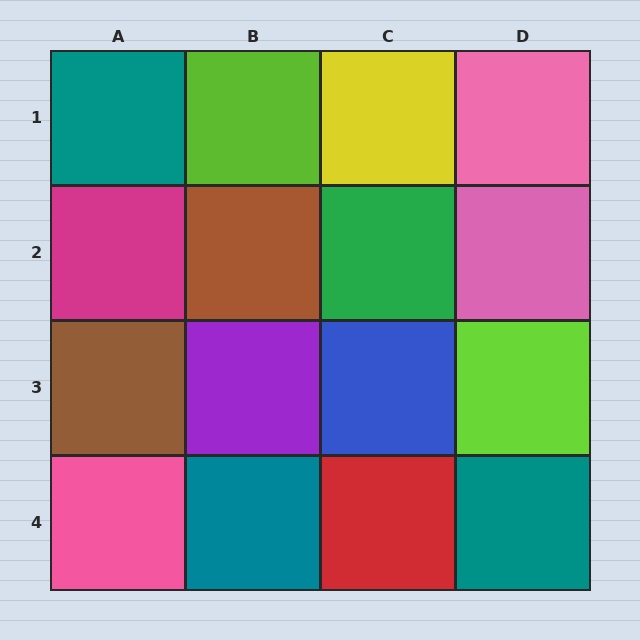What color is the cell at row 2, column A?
Magenta.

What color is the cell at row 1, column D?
Pink.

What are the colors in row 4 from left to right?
Pink, teal, red, teal.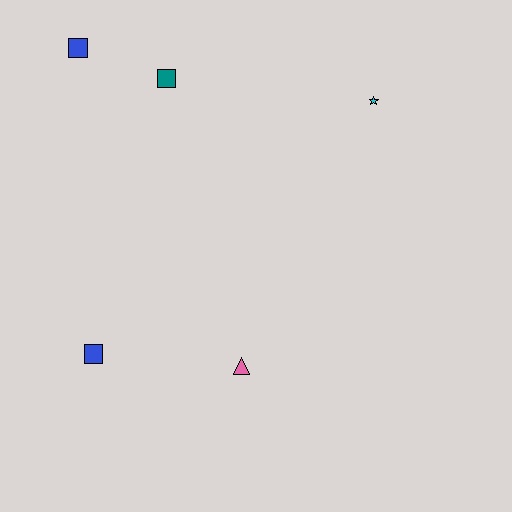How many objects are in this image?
There are 5 objects.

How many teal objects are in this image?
There is 1 teal object.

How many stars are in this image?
There is 1 star.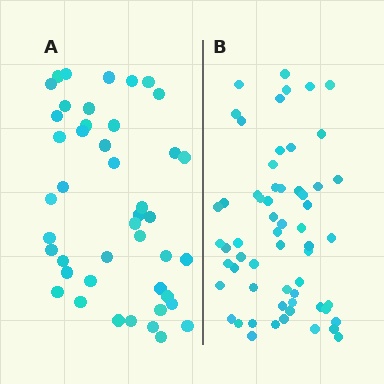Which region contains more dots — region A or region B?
Region B (the right region) has more dots.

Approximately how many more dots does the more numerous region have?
Region B has approximately 15 more dots than region A.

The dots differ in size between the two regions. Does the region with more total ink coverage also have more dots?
No. Region A has more total ink coverage because its dots are larger, but region B actually contains more individual dots. Total area can be misleading — the number of items is what matters here.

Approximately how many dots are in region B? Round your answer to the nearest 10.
About 60 dots.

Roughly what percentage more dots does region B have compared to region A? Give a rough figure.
About 35% more.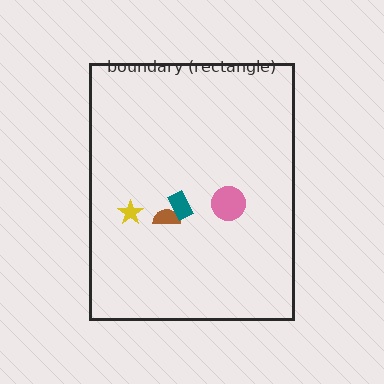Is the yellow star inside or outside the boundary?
Inside.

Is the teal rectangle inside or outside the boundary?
Inside.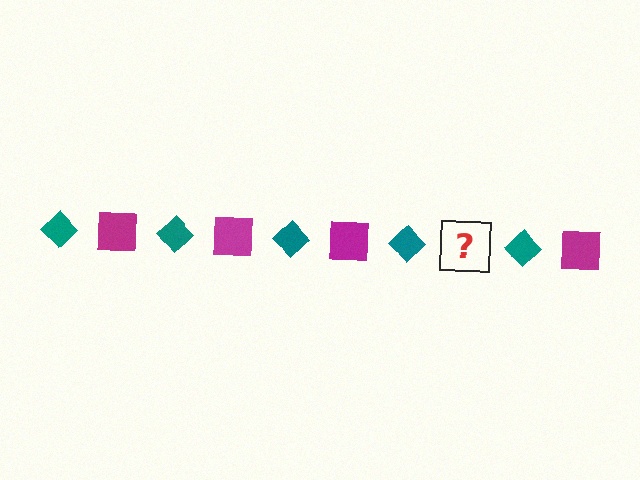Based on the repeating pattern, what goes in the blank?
The blank should be a magenta square.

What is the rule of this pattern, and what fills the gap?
The rule is that the pattern alternates between teal diamond and magenta square. The gap should be filled with a magenta square.